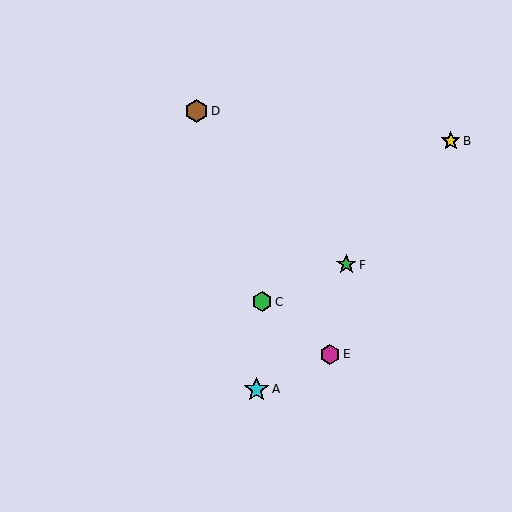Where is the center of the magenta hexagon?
The center of the magenta hexagon is at (330, 354).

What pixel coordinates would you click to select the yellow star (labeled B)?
Click at (451, 141) to select the yellow star B.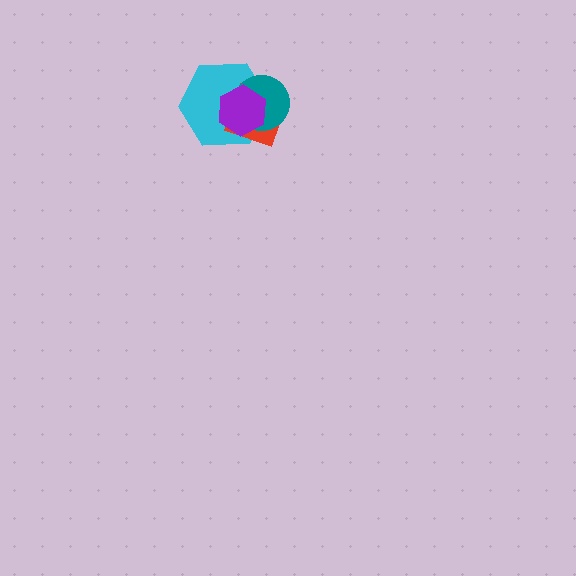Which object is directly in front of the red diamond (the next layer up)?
The teal circle is directly in front of the red diamond.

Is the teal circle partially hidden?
Yes, it is partially covered by another shape.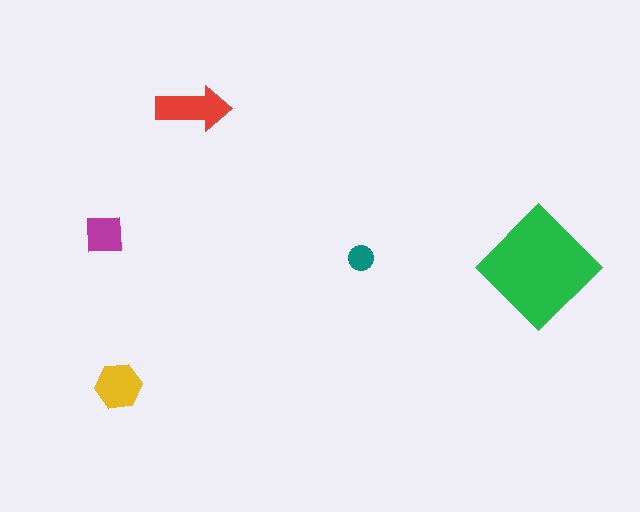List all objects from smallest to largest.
The teal circle, the magenta square, the yellow hexagon, the red arrow, the green diamond.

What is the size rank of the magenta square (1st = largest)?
4th.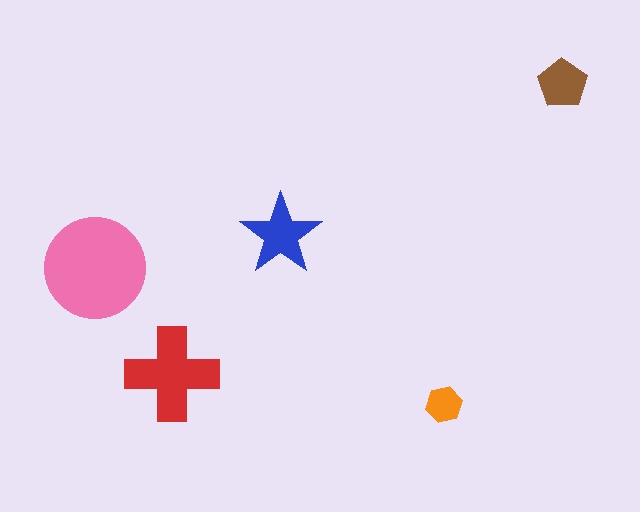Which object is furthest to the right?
The brown pentagon is rightmost.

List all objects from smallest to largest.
The orange hexagon, the brown pentagon, the blue star, the red cross, the pink circle.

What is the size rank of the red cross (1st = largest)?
2nd.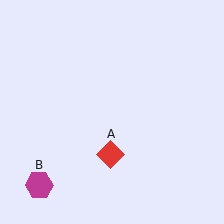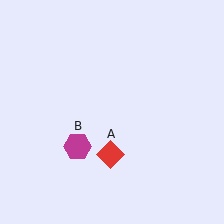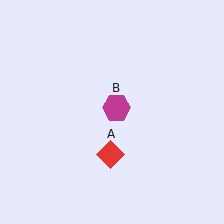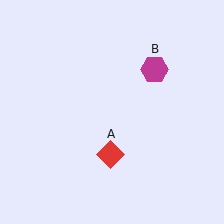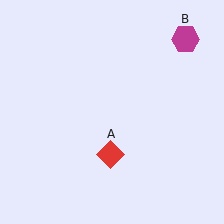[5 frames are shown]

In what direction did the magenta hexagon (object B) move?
The magenta hexagon (object B) moved up and to the right.